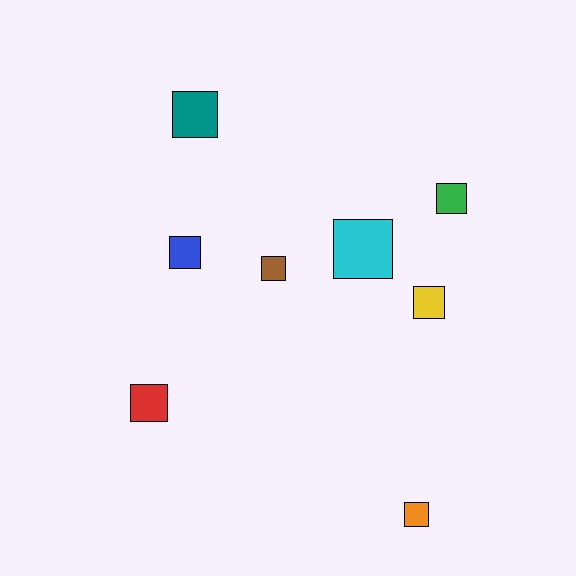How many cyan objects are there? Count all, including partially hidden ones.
There is 1 cyan object.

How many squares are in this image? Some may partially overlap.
There are 8 squares.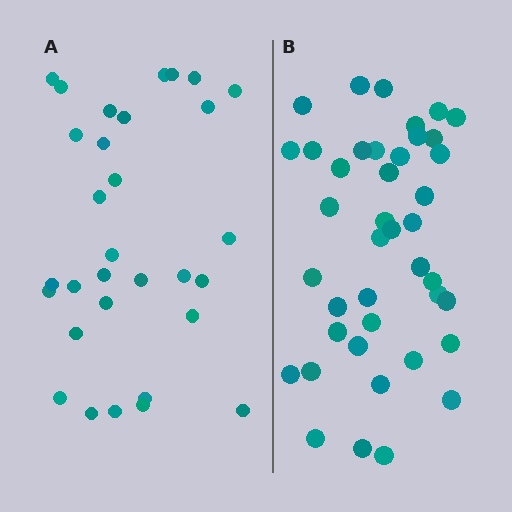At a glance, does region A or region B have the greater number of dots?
Region B (the right region) has more dots.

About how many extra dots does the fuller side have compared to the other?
Region B has roughly 10 or so more dots than region A.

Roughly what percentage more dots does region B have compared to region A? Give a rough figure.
About 30% more.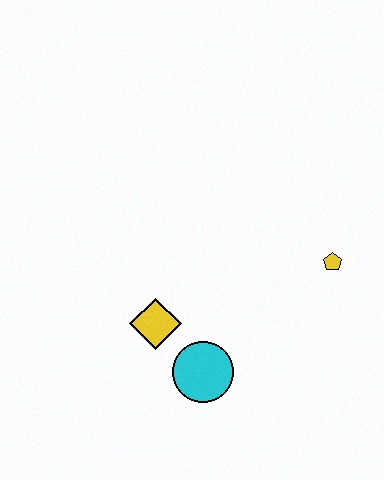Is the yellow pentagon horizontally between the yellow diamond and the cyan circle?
No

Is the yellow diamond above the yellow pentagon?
No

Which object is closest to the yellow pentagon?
The cyan circle is closest to the yellow pentagon.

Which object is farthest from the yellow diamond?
The yellow pentagon is farthest from the yellow diamond.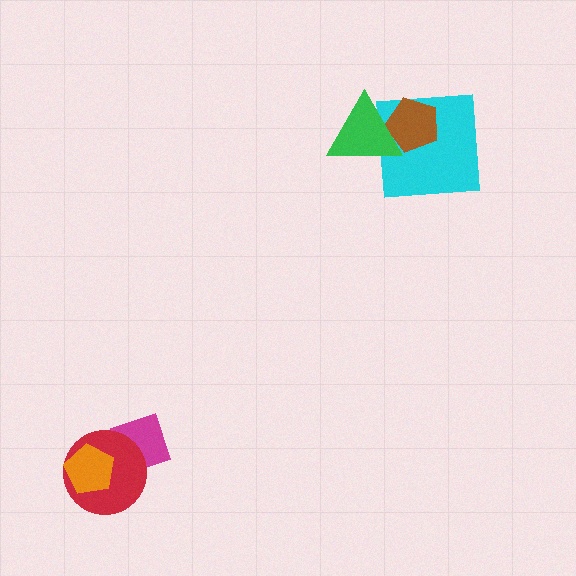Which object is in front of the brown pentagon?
The green triangle is in front of the brown pentagon.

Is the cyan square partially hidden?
Yes, it is partially covered by another shape.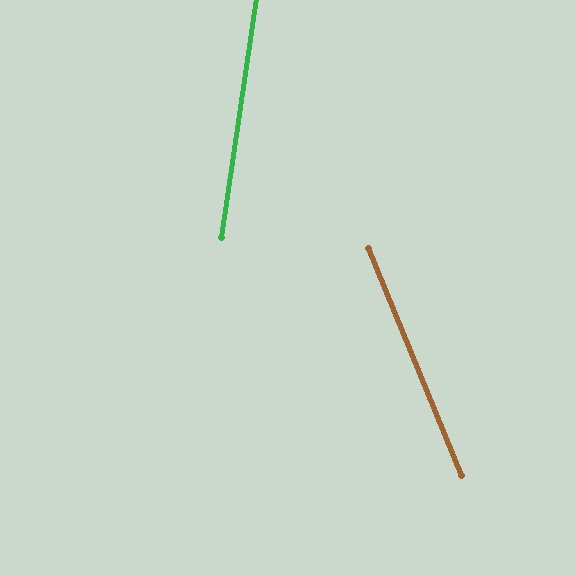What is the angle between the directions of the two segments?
Approximately 31 degrees.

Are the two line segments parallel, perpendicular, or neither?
Neither parallel nor perpendicular — they differ by about 31°.